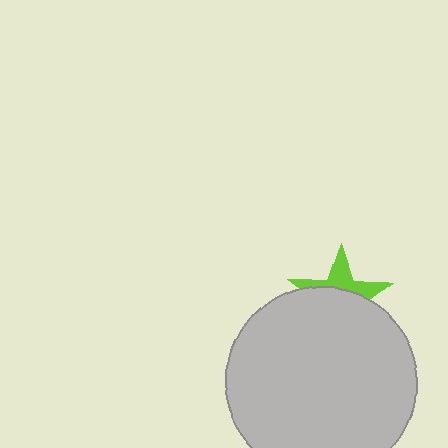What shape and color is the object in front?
The object in front is a light gray circle.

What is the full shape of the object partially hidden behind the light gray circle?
The partially hidden object is a lime star.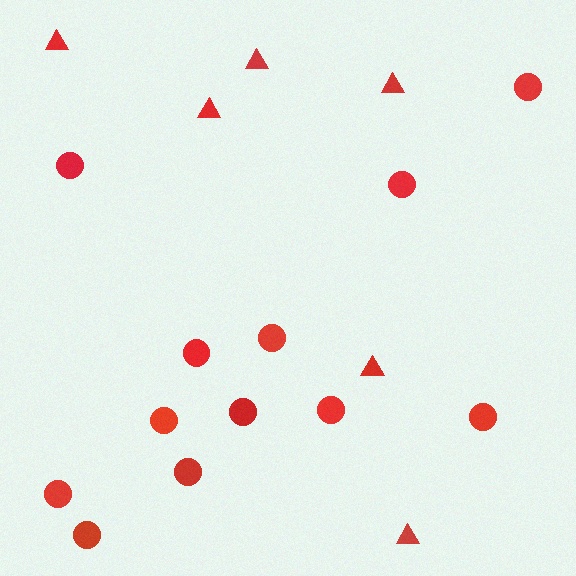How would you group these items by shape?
There are 2 groups: one group of circles (12) and one group of triangles (6).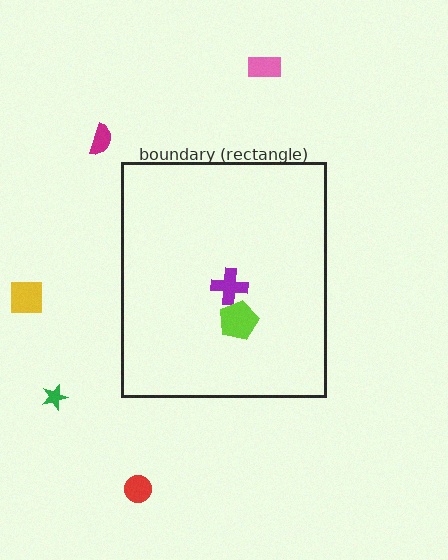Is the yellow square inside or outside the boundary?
Outside.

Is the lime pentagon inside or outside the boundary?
Inside.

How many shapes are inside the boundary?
2 inside, 5 outside.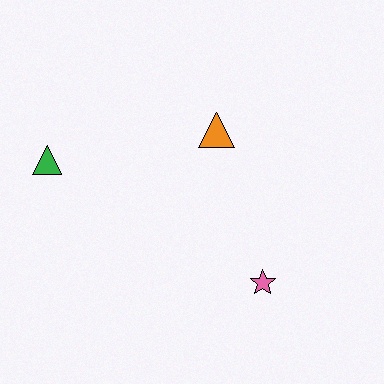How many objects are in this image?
There are 3 objects.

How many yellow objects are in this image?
There are no yellow objects.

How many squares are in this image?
There are no squares.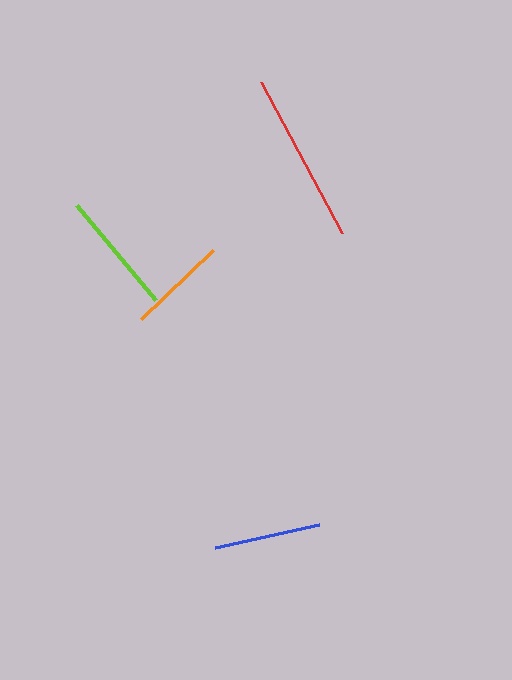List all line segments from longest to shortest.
From longest to shortest: red, lime, blue, orange.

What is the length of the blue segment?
The blue segment is approximately 106 pixels long.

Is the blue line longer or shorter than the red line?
The red line is longer than the blue line.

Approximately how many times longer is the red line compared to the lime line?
The red line is approximately 1.4 times the length of the lime line.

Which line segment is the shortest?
The orange line is the shortest at approximately 100 pixels.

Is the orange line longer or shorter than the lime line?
The lime line is longer than the orange line.